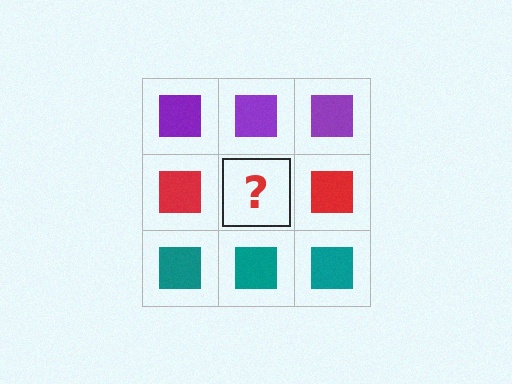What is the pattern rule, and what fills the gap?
The rule is that each row has a consistent color. The gap should be filled with a red square.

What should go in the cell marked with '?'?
The missing cell should contain a red square.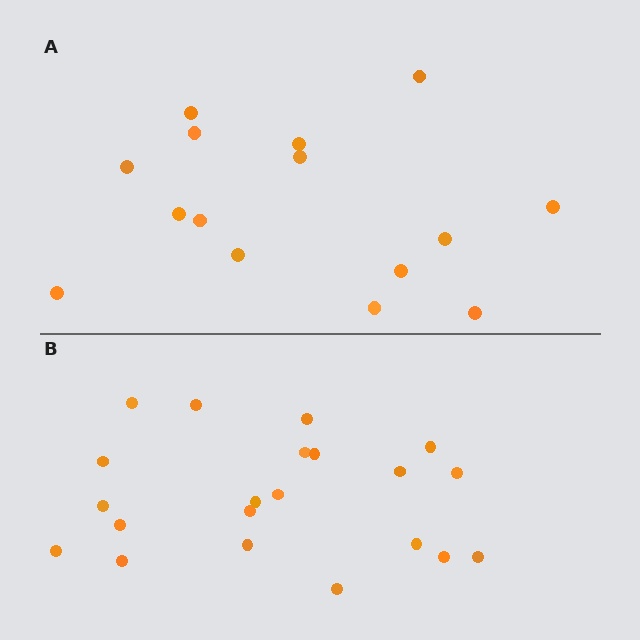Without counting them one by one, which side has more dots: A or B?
Region B (the bottom region) has more dots.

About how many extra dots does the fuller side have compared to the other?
Region B has about 6 more dots than region A.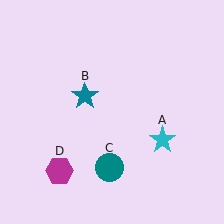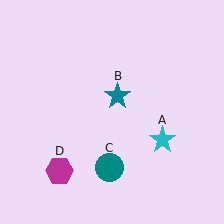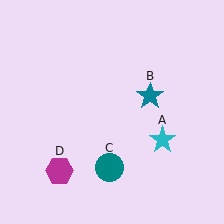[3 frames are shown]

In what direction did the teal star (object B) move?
The teal star (object B) moved right.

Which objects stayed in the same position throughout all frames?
Cyan star (object A) and teal circle (object C) and magenta hexagon (object D) remained stationary.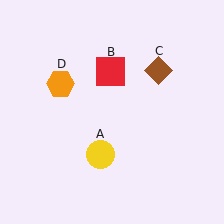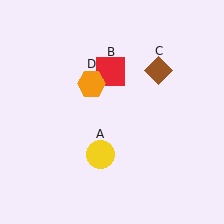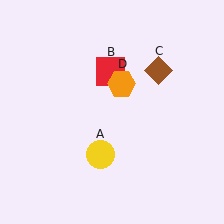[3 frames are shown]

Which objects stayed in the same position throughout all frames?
Yellow circle (object A) and red square (object B) and brown diamond (object C) remained stationary.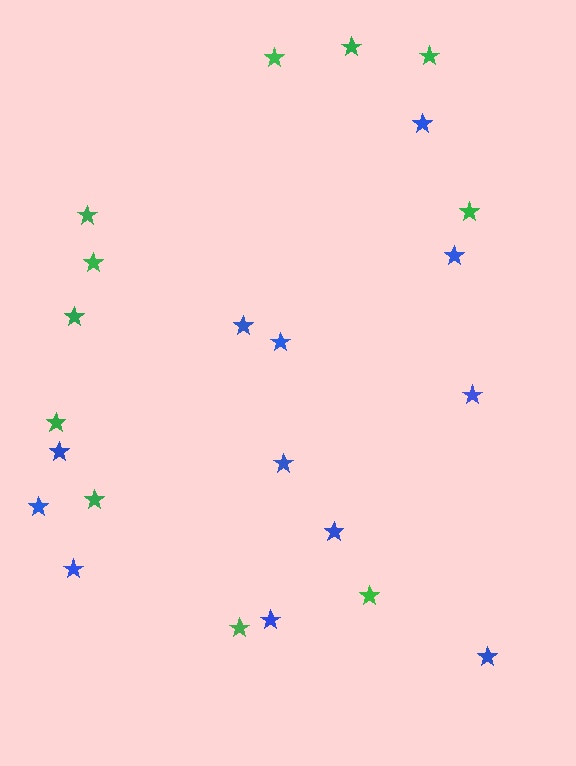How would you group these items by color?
There are 2 groups: one group of green stars (11) and one group of blue stars (12).